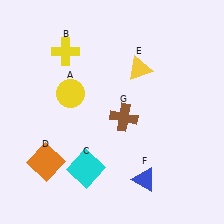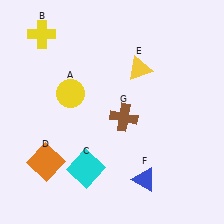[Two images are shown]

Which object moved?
The yellow cross (B) moved left.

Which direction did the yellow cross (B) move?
The yellow cross (B) moved left.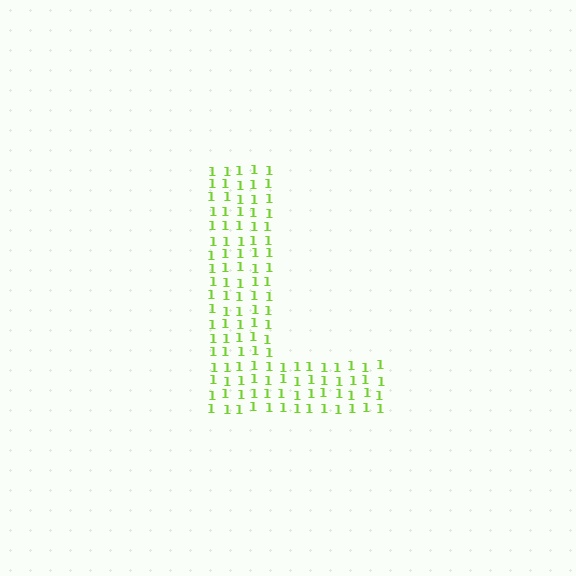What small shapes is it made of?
It is made of small digit 1's.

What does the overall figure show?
The overall figure shows the letter L.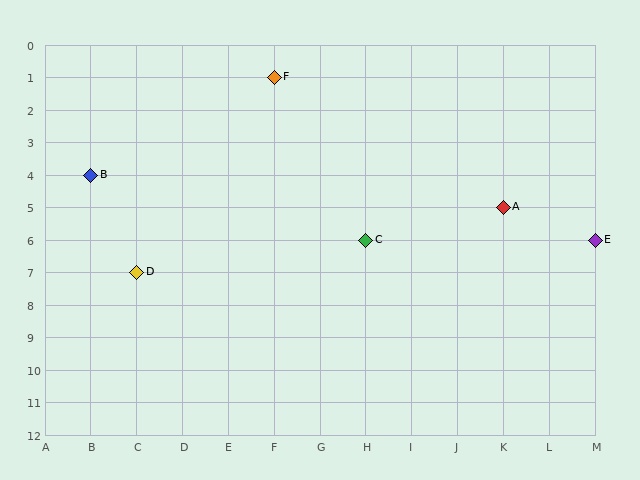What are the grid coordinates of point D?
Point D is at grid coordinates (C, 7).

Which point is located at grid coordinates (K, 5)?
Point A is at (K, 5).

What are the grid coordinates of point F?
Point F is at grid coordinates (F, 1).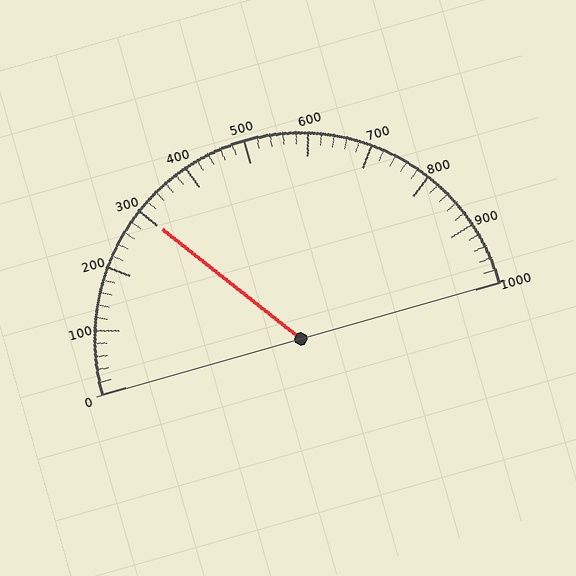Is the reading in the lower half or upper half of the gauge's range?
The reading is in the lower half of the range (0 to 1000).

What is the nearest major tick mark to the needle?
The nearest major tick mark is 300.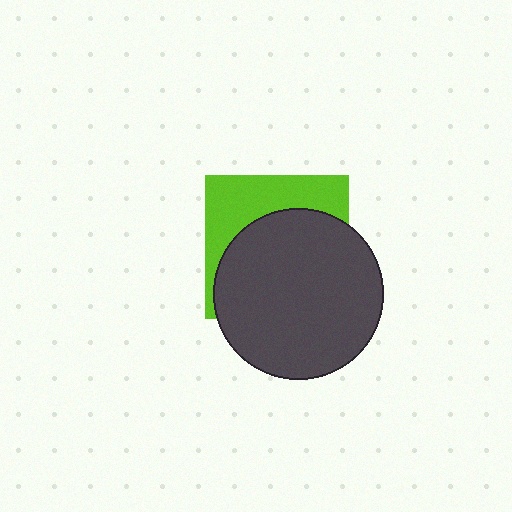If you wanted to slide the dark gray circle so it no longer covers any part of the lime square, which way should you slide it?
Slide it down — that is the most direct way to separate the two shapes.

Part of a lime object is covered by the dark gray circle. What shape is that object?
It is a square.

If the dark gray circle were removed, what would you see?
You would see the complete lime square.